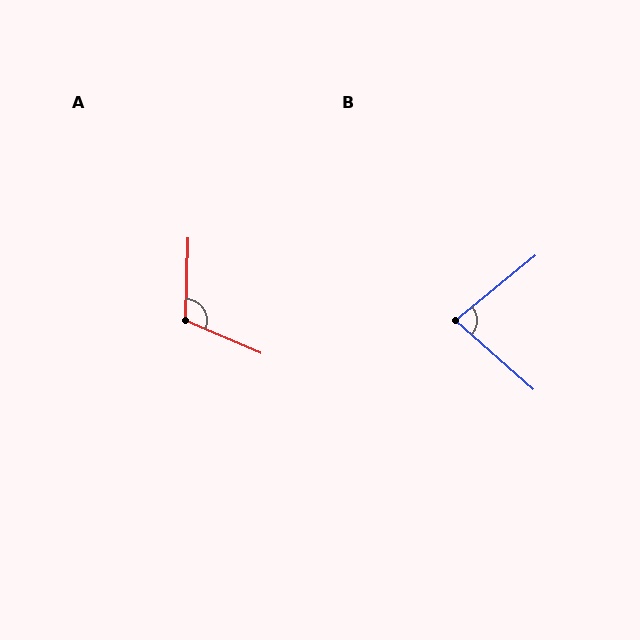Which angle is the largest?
A, at approximately 112 degrees.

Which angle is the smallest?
B, at approximately 81 degrees.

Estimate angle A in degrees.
Approximately 112 degrees.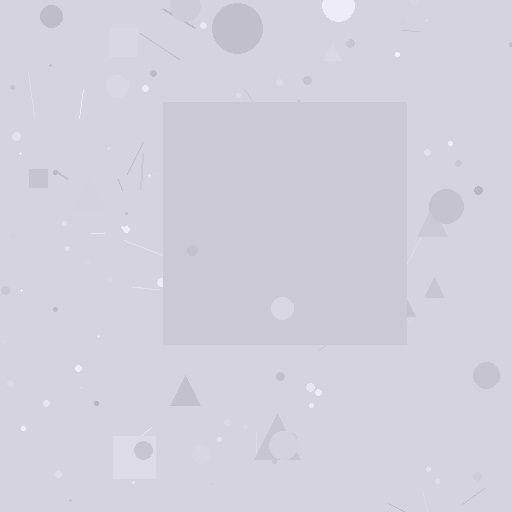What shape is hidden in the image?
A square is hidden in the image.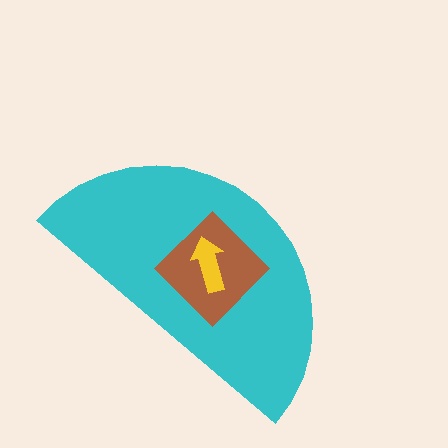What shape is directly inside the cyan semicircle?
The brown diamond.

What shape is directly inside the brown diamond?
The yellow arrow.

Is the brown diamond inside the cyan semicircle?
Yes.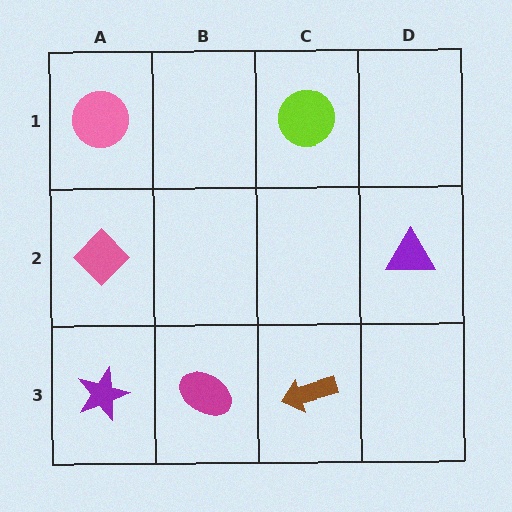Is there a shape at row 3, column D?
No, that cell is empty.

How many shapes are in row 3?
3 shapes.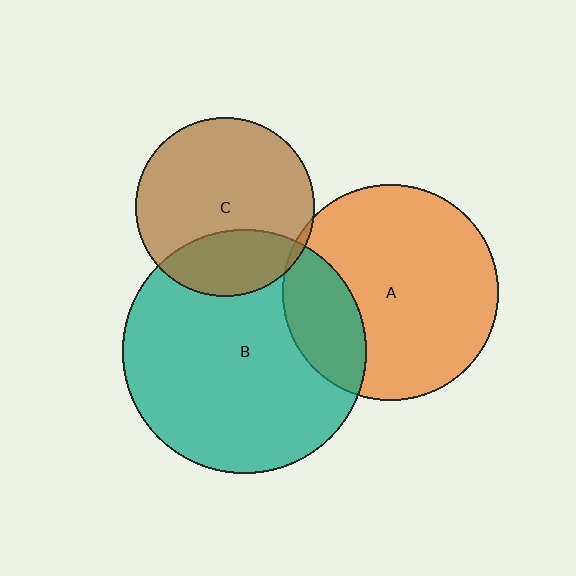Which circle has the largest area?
Circle B (teal).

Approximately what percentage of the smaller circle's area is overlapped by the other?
Approximately 5%.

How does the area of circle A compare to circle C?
Approximately 1.5 times.